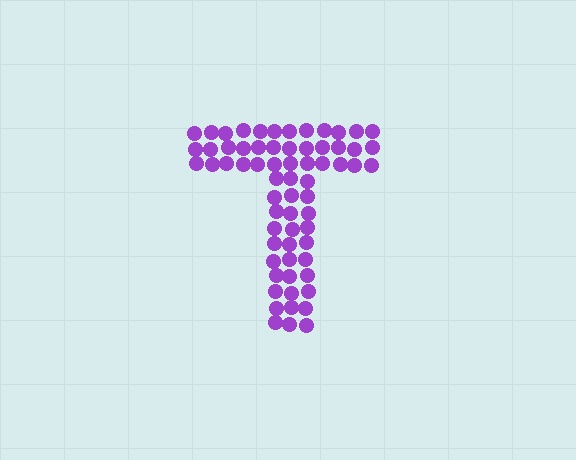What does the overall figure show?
The overall figure shows the letter T.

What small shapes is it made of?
It is made of small circles.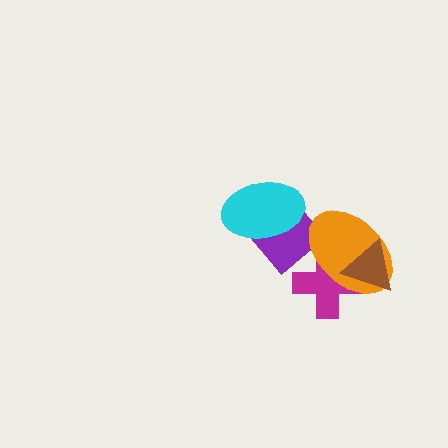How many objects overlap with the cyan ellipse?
1 object overlaps with the cyan ellipse.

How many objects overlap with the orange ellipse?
3 objects overlap with the orange ellipse.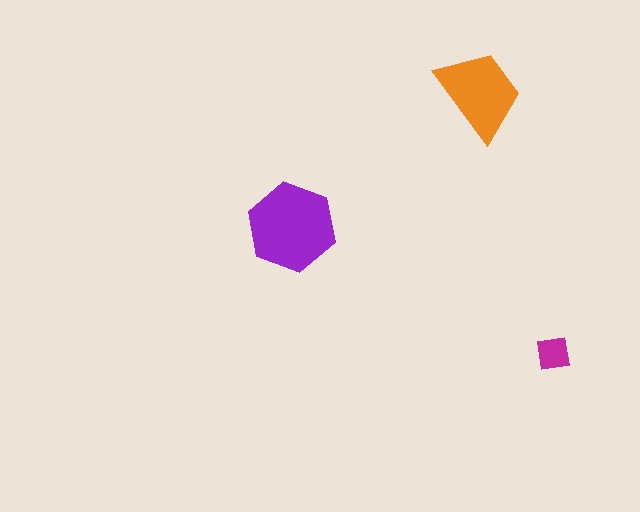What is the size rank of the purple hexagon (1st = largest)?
1st.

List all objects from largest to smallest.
The purple hexagon, the orange trapezoid, the magenta square.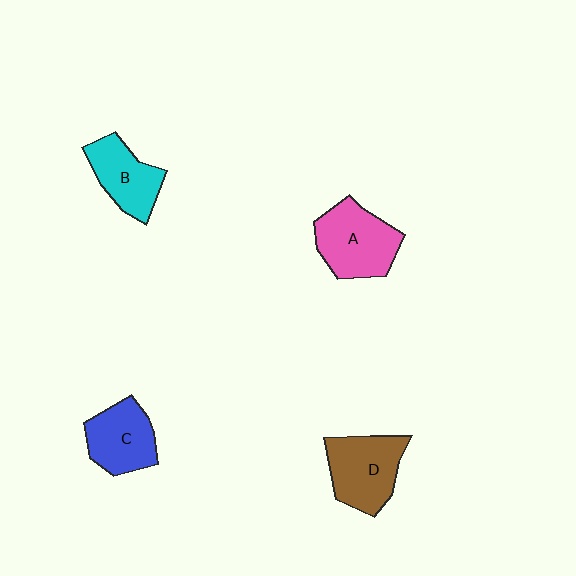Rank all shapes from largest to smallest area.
From largest to smallest: A (pink), D (brown), C (blue), B (cyan).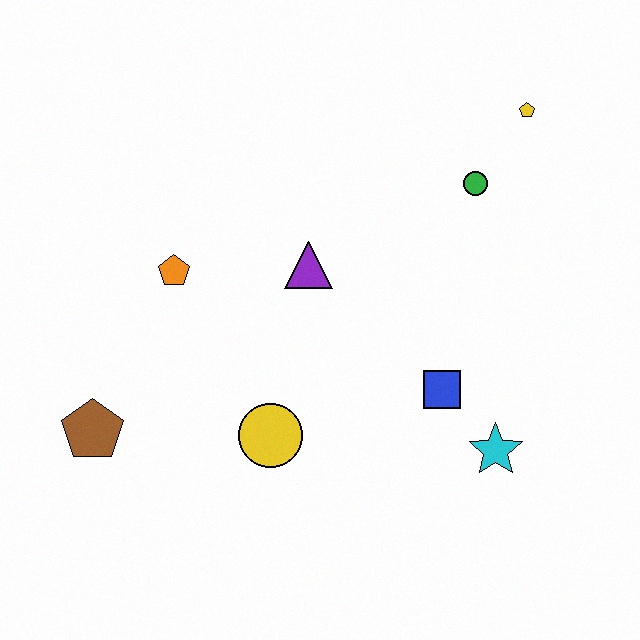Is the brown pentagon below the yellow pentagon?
Yes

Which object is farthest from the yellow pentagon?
The brown pentagon is farthest from the yellow pentagon.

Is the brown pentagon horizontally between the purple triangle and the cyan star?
No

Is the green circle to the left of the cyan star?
Yes